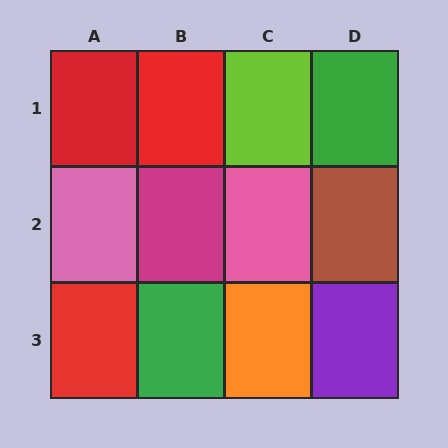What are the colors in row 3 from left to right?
Red, green, orange, purple.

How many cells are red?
3 cells are red.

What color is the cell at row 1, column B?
Red.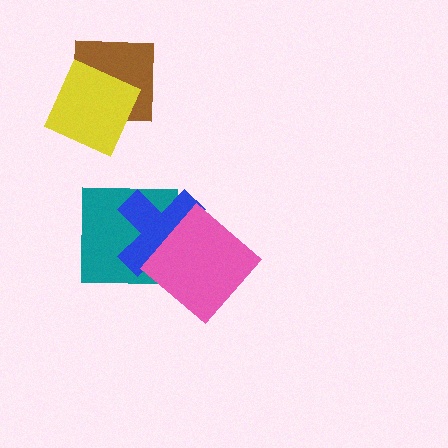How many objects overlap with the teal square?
2 objects overlap with the teal square.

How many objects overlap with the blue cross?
2 objects overlap with the blue cross.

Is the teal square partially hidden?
Yes, it is partially covered by another shape.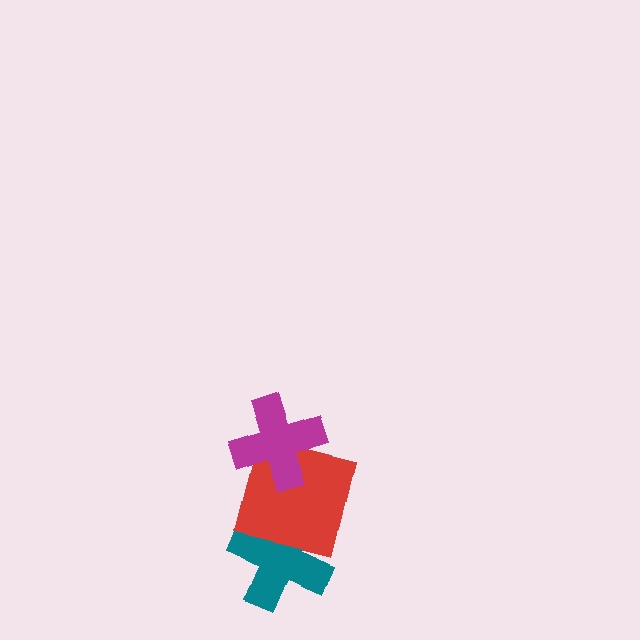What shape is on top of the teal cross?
The red square is on top of the teal cross.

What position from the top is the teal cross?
The teal cross is 3rd from the top.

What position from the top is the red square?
The red square is 2nd from the top.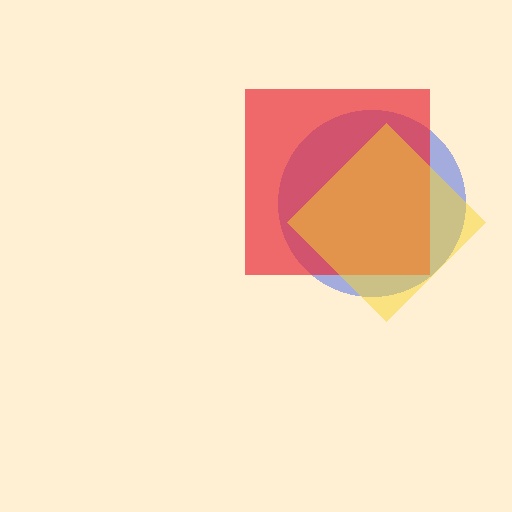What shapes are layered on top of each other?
The layered shapes are: a blue circle, a red square, a yellow diamond.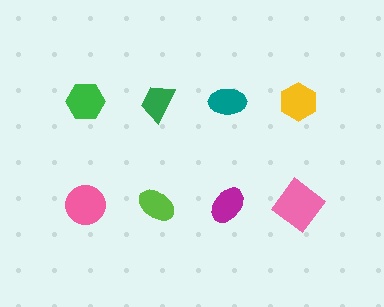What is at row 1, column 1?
A green hexagon.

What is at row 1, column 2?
A green trapezoid.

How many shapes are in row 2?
4 shapes.